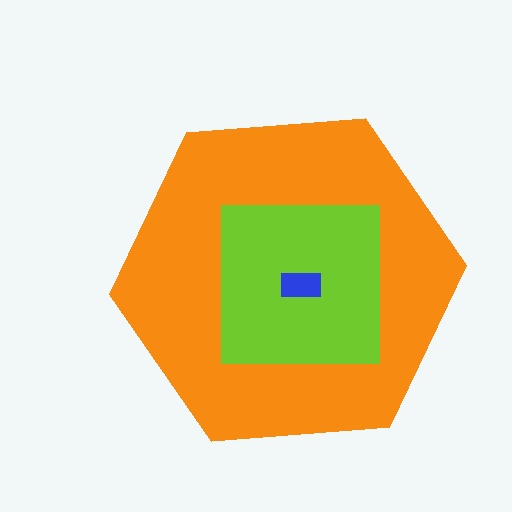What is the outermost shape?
The orange hexagon.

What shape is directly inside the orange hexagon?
The lime square.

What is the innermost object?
The blue rectangle.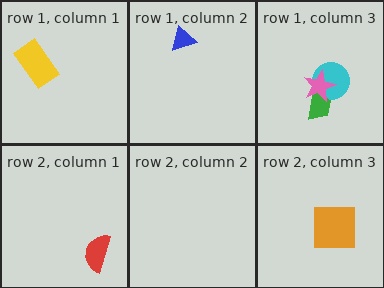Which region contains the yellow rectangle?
The row 1, column 1 region.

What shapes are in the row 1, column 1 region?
The yellow rectangle.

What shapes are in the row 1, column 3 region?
The cyan circle, the green trapezoid, the pink star.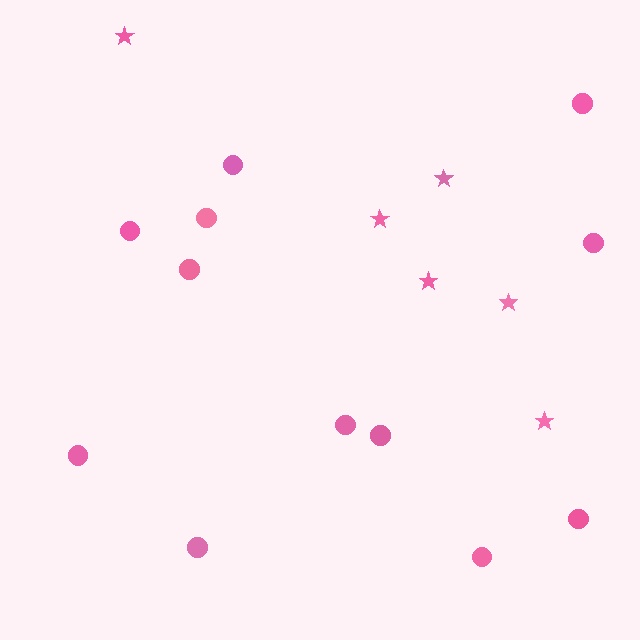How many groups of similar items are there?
There are 2 groups: one group of stars (6) and one group of circles (12).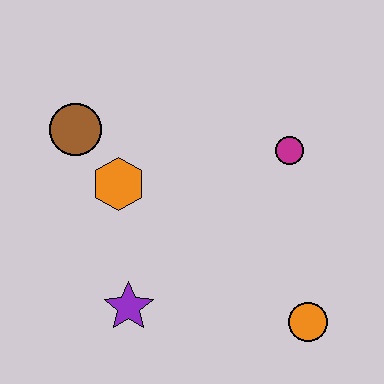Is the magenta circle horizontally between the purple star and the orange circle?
Yes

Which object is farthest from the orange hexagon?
The orange circle is farthest from the orange hexagon.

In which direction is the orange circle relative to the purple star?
The orange circle is to the right of the purple star.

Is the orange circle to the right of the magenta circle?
Yes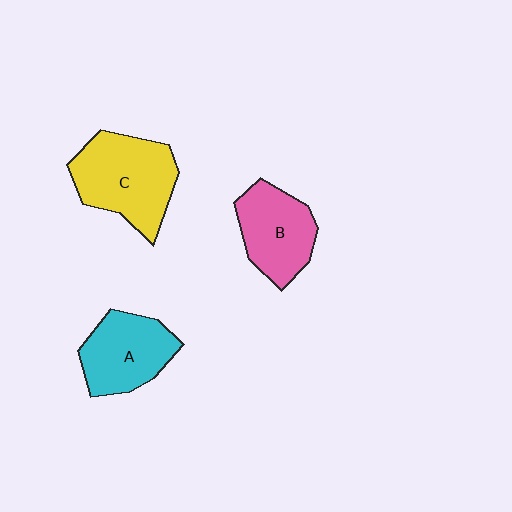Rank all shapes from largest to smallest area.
From largest to smallest: C (yellow), A (cyan), B (pink).